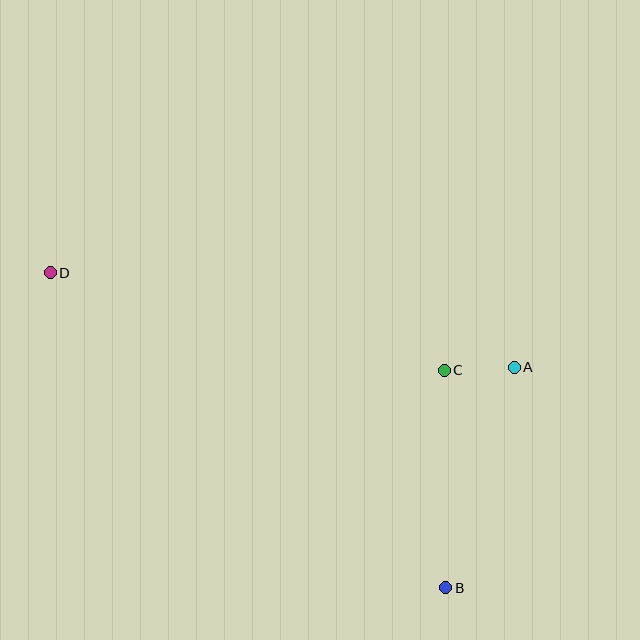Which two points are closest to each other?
Points A and C are closest to each other.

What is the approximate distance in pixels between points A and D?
The distance between A and D is approximately 473 pixels.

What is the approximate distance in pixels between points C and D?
The distance between C and D is approximately 406 pixels.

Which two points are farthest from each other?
Points B and D are farthest from each other.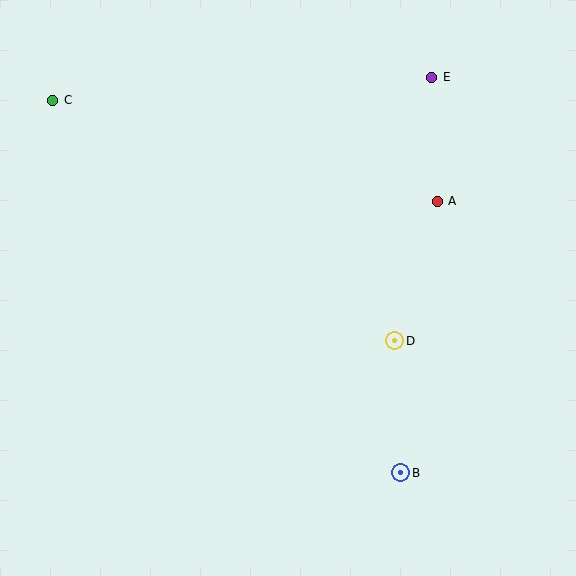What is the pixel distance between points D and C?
The distance between D and C is 418 pixels.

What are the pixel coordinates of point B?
Point B is at (401, 473).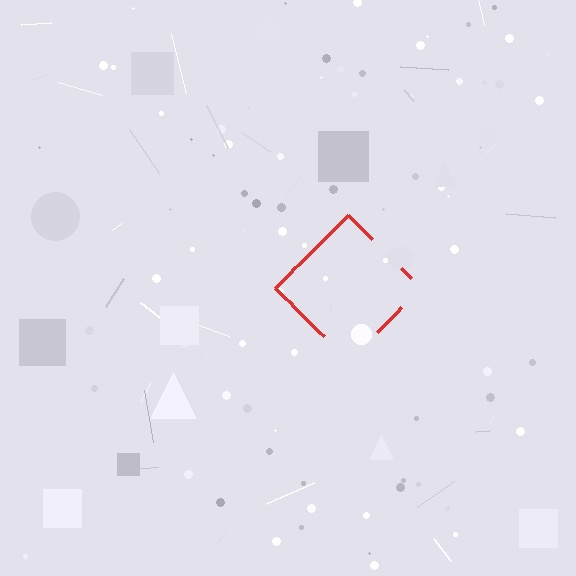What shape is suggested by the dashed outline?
The dashed outline suggests a diamond.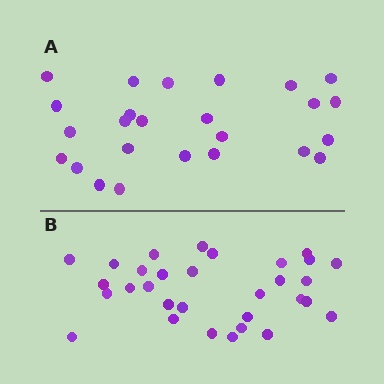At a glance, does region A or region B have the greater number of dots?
Region B (the bottom region) has more dots.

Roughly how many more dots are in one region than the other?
Region B has about 6 more dots than region A.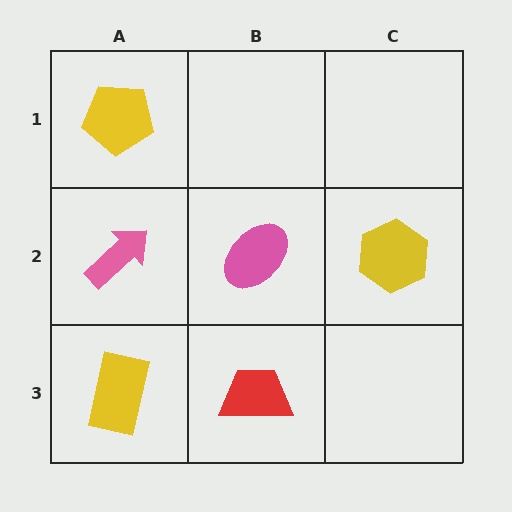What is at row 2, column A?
A pink arrow.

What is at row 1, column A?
A yellow pentagon.